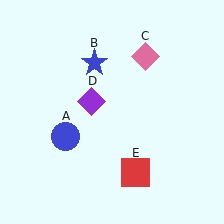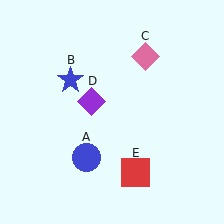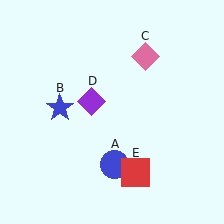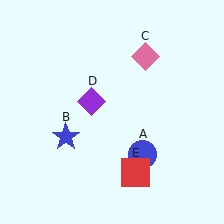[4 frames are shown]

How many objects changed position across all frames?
2 objects changed position: blue circle (object A), blue star (object B).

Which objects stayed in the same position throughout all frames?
Pink diamond (object C) and purple diamond (object D) and red square (object E) remained stationary.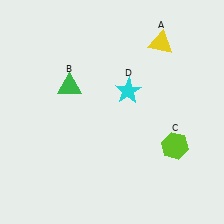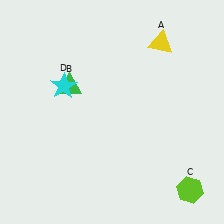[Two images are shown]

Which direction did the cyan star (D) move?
The cyan star (D) moved left.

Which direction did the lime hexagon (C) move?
The lime hexagon (C) moved down.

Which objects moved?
The objects that moved are: the lime hexagon (C), the cyan star (D).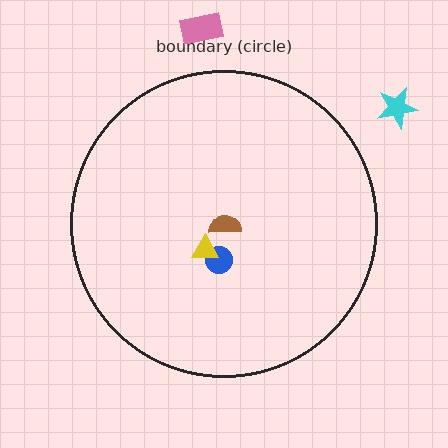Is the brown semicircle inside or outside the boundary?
Inside.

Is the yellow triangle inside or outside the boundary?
Inside.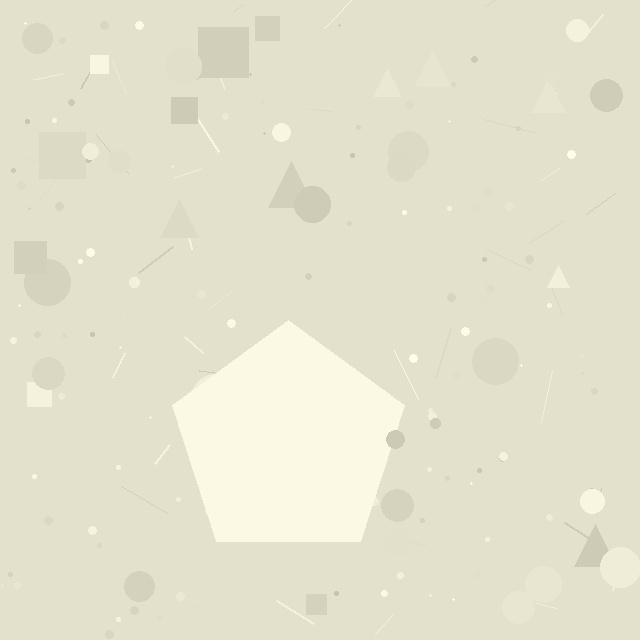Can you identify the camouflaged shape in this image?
The camouflaged shape is a pentagon.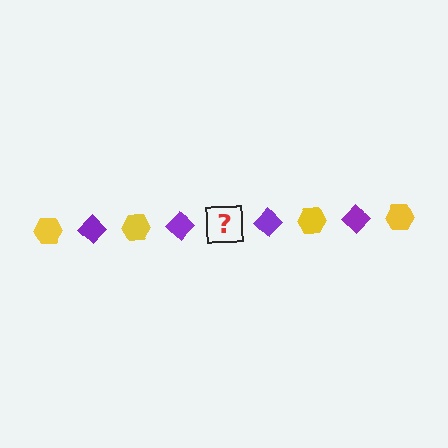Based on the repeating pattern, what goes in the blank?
The blank should be a yellow hexagon.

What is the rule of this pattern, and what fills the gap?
The rule is that the pattern alternates between yellow hexagon and purple diamond. The gap should be filled with a yellow hexagon.